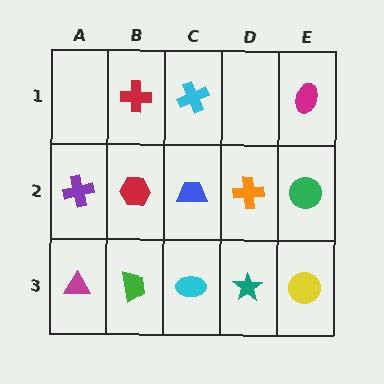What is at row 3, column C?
A cyan ellipse.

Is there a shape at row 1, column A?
No, that cell is empty.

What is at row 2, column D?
An orange cross.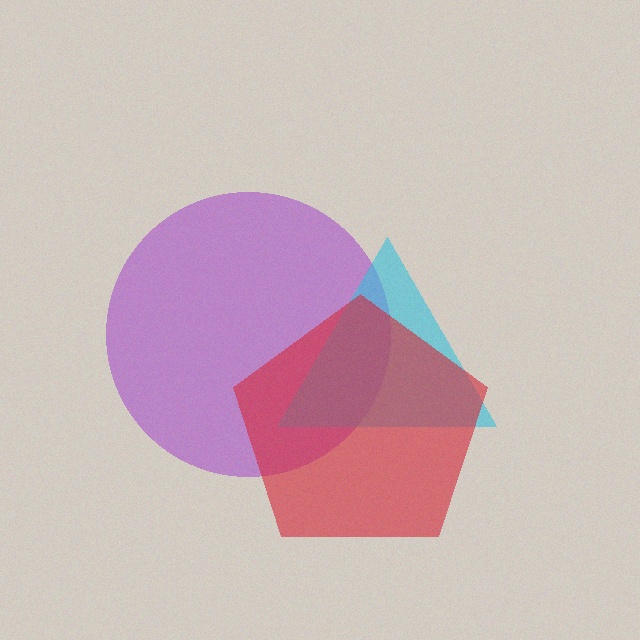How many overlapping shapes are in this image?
There are 3 overlapping shapes in the image.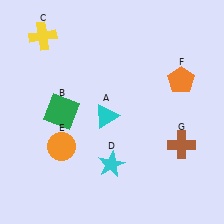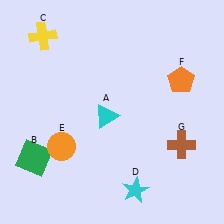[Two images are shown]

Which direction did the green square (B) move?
The green square (B) moved down.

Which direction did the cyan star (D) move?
The cyan star (D) moved down.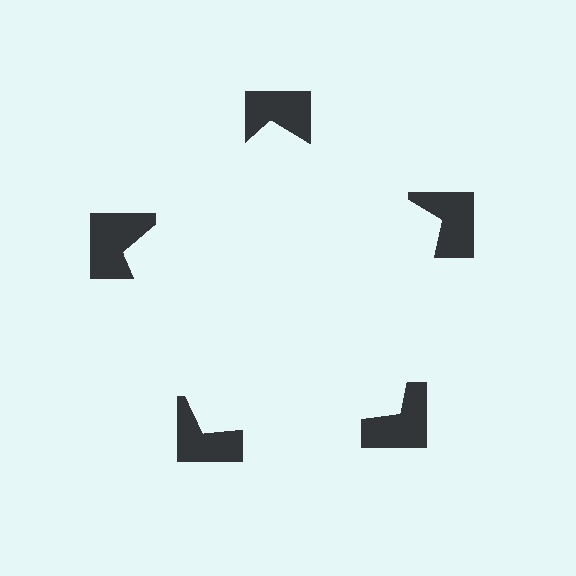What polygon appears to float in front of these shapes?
An illusory pentagon — its edges are inferred from the aligned wedge cuts in the notched squares, not physically drawn.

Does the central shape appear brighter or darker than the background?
It typically appears slightly brighter than the background, even though no actual brightness change is drawn.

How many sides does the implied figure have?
5 sides.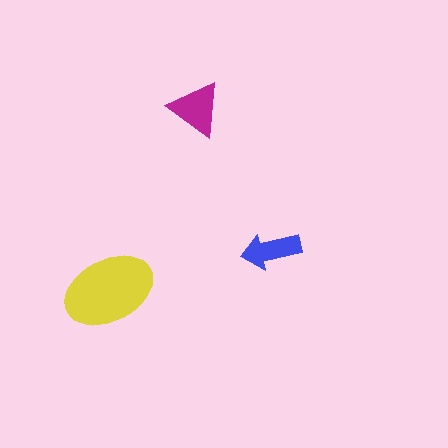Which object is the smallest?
The blue arrow.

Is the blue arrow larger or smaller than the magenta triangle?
Smaller.